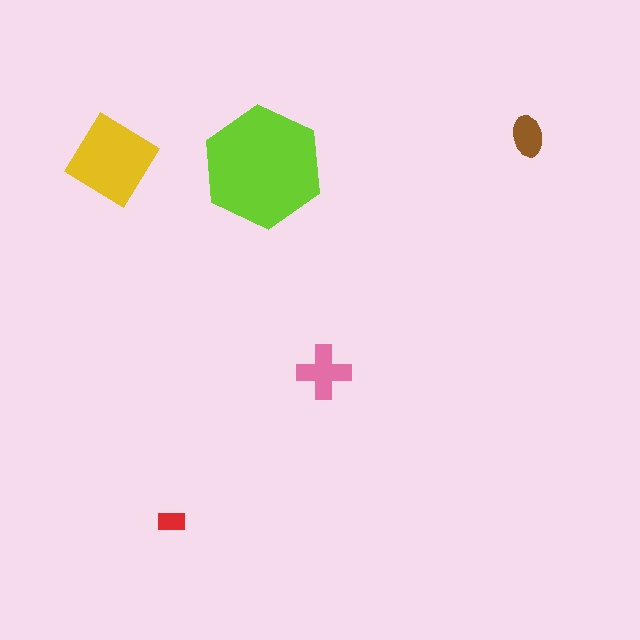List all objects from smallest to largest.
The red rectangle, the brown ellipse, the pink cross, the yellow diamond, the lime hexagon.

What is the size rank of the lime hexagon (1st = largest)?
1st.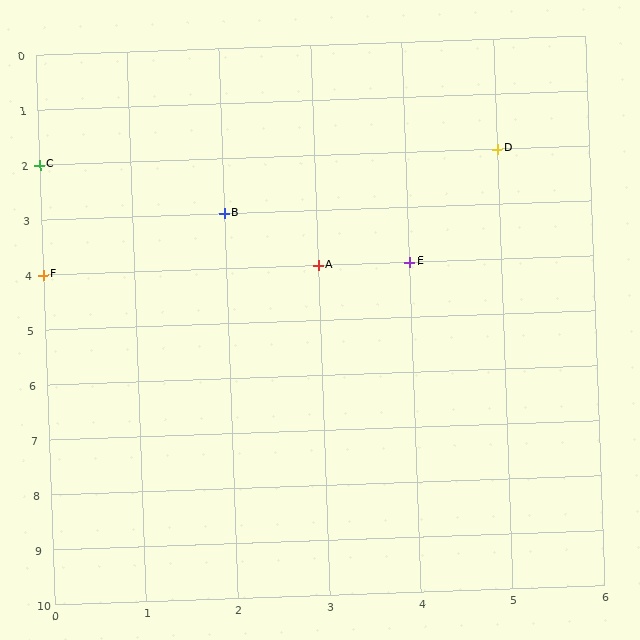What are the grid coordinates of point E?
Point E is at grid coordinates (4, 4).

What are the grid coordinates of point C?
Point C is at grid coordinates (0, 2).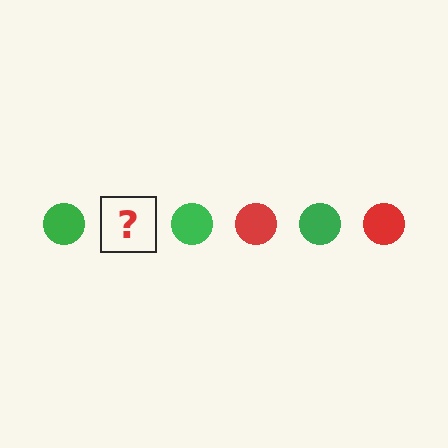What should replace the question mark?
The question mark should be replaced with a red circle.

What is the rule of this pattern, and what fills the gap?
The rule is that the pattern cycles through green, red circles. The gap should be filled with a red circle.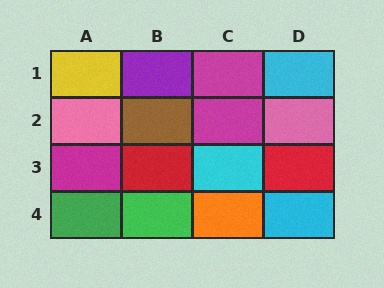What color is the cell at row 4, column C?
Orange.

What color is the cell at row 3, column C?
Cyan.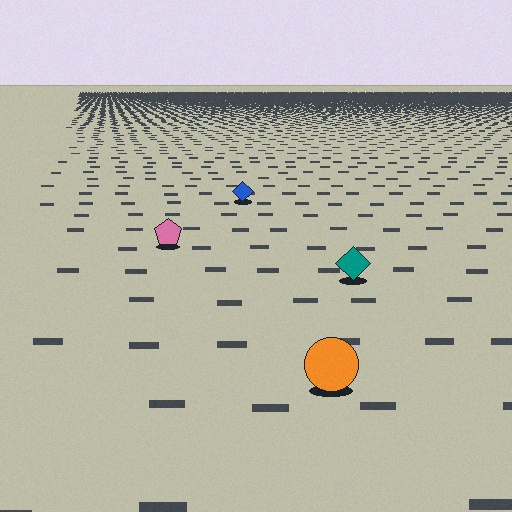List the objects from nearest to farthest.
From nearest to farthest: the orange circle, the teal diamond, the pink pentagon, the blue diamond.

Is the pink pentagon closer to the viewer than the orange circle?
No. The orange circle is closer — you can tell from the texture gradient: the ground texture is coarser near it.